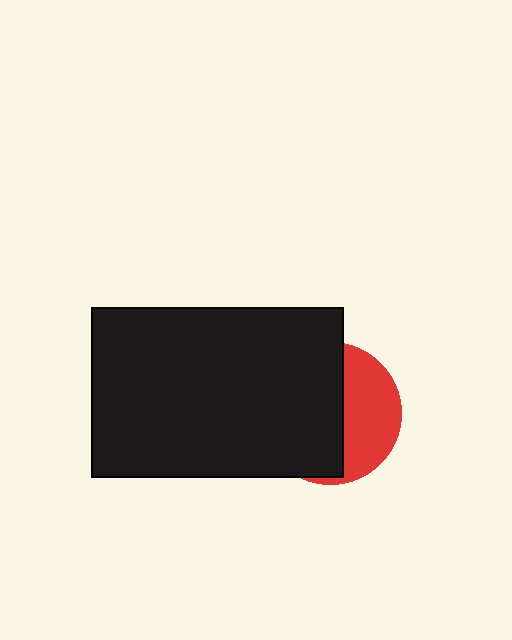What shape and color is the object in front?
The object in front is a black rectangle.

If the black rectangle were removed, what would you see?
You would see the complete red circle.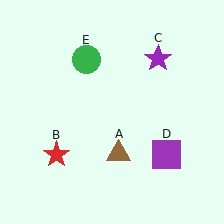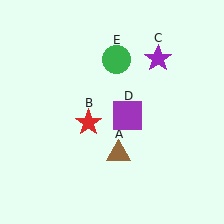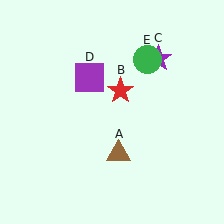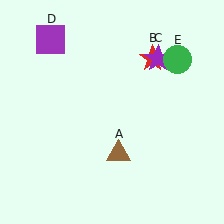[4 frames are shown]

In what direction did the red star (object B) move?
The red star (object B) moved up and to the right.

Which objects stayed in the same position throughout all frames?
Brown triangle (object A) and purple star (object C) remained stationary.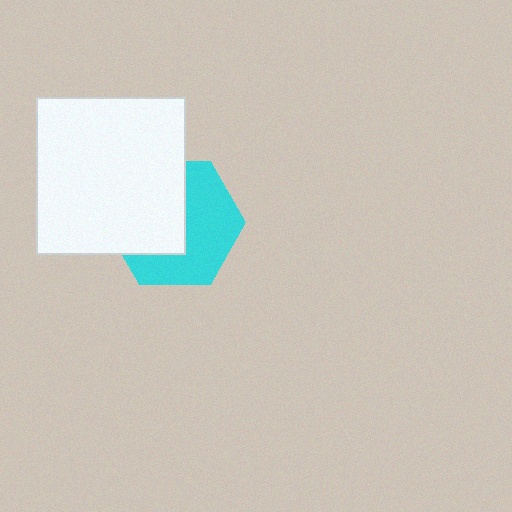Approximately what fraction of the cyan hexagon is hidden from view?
Roughly 48% of the cyan hexagon is hidden behind the white rectangle.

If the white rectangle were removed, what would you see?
You would see the complete cyan hexagon.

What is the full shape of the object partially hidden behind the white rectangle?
The partially hidden object is a cyan hexagon.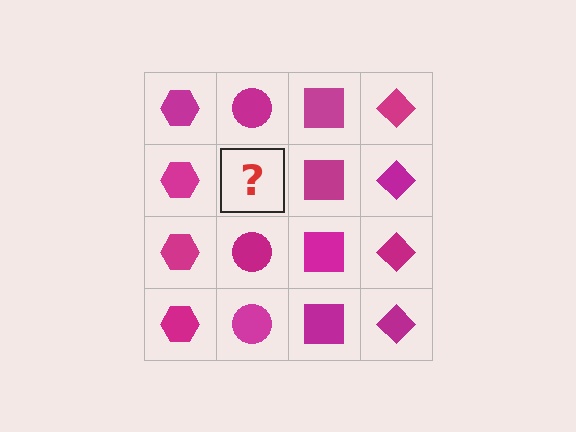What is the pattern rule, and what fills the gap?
The rule is that each column has a consistent shape. The gap should be filled with a magenta circle.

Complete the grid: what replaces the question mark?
The question mark should be replaced with a magenta circle.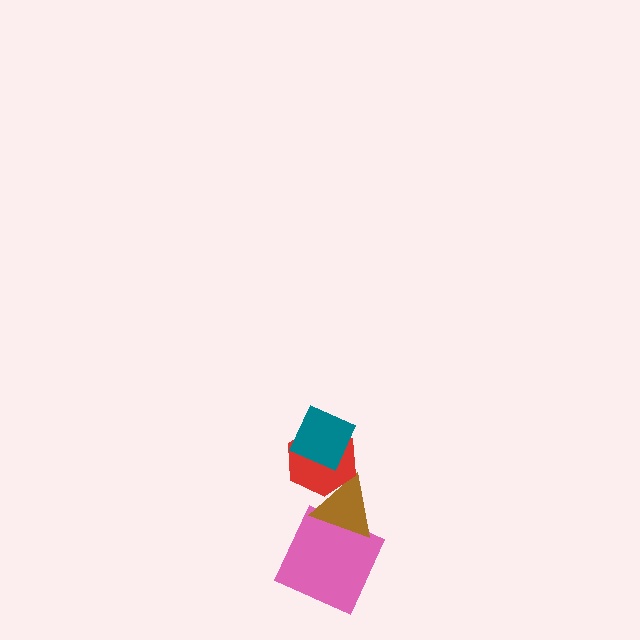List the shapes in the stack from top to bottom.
From top to bottom: the teal diamond, the red hexagon, the brown triangle, the pink square.